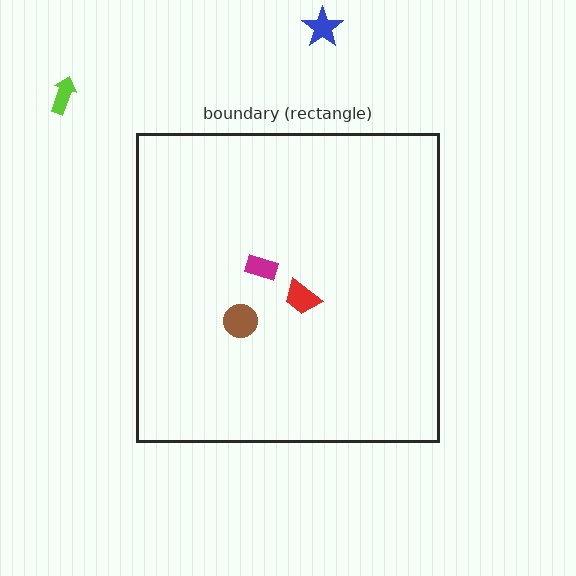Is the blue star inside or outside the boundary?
Outside.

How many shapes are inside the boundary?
3 inside, 2 outside.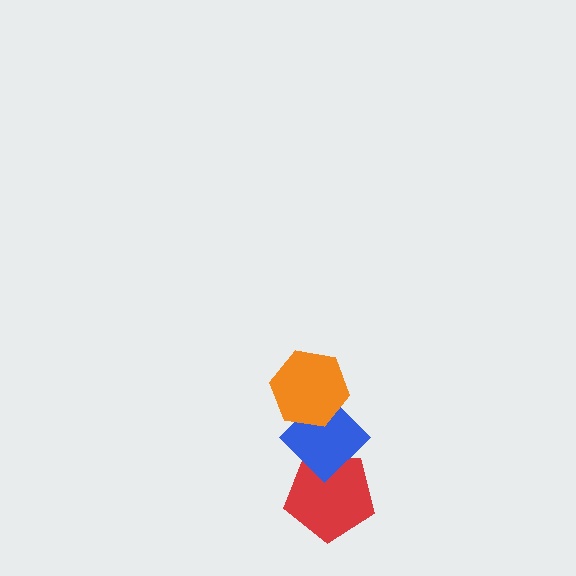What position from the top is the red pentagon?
The red pentagon is 3rd from the top.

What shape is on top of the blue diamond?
The orange hexagon is on top of the blue diamond.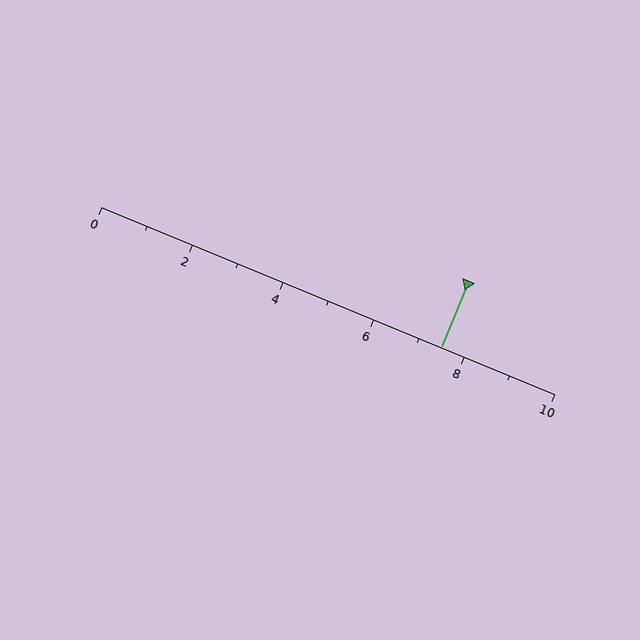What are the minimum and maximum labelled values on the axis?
The axis runs from 0 to 10.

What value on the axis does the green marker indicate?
The marker indicates approximately 7.5.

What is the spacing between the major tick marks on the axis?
The major ticks are spaced 2 apart.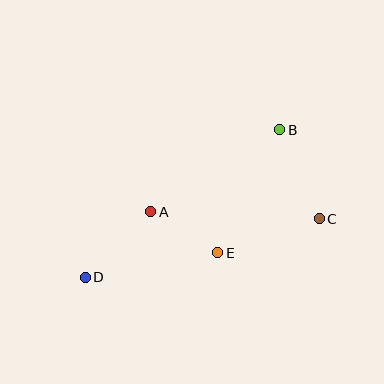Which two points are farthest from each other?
Points B and D are farthest from each other.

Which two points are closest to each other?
Points A and E are closest to each other.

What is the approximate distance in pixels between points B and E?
The distance between B and E is approximately 138 pixels.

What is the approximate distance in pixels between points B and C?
The distance between B and C is approximately 97 pixels.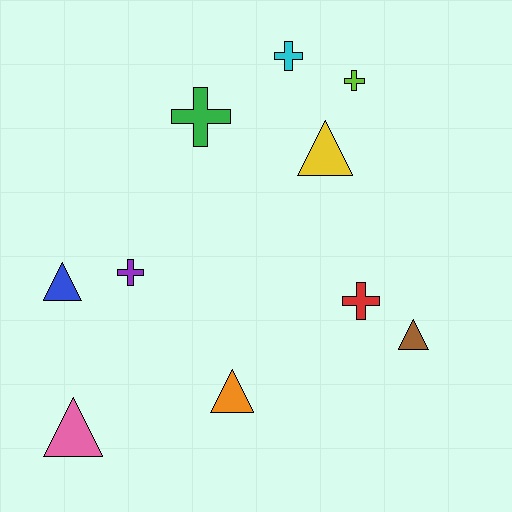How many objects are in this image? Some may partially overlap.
There are 10 objects.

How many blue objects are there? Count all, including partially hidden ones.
There is 1 blue object.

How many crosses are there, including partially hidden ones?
There are 5 crosses.